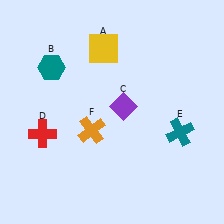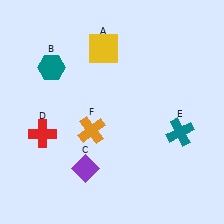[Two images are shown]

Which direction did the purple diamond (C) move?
The purple diamond (C) moved down.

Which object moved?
The purple diamond (C) moved down.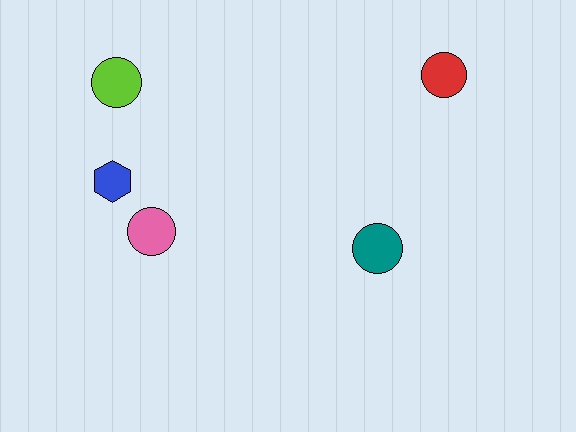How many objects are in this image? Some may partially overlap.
There are 5 objects.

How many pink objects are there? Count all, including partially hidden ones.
There is 1 pink object.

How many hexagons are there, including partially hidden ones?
There is 1 hexagon.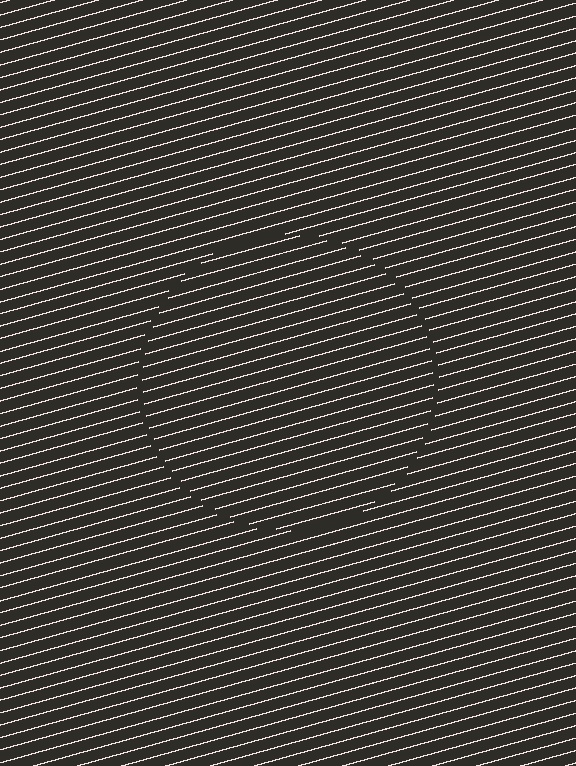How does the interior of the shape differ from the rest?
The interior of the shape contains the same grating, shifted by half a period — the contour is defined by the phase discontinuity where line-ends from the inner and outer gratings abut.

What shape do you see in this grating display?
An illusory circle. The interior of the shape contains the same grating, shifted by half a period — the contour is defined by the phase discontinuity where line-ends from the inner and outer gratings abut.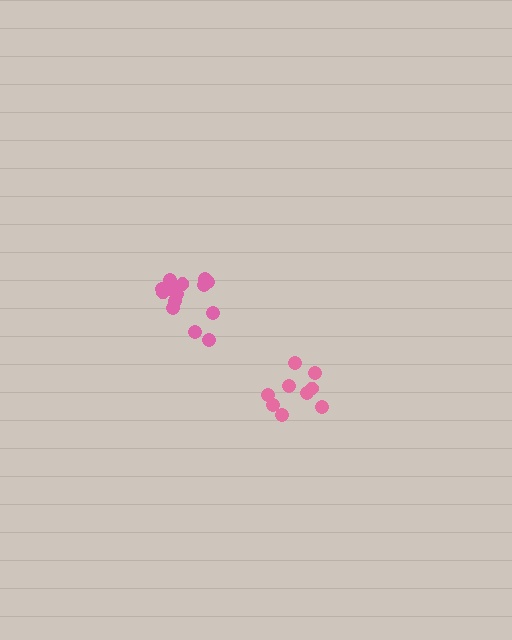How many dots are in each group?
Group 1: 9 dots, Group 2: 14 dots (23 total).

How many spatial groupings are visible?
There are 2 spatial groupings.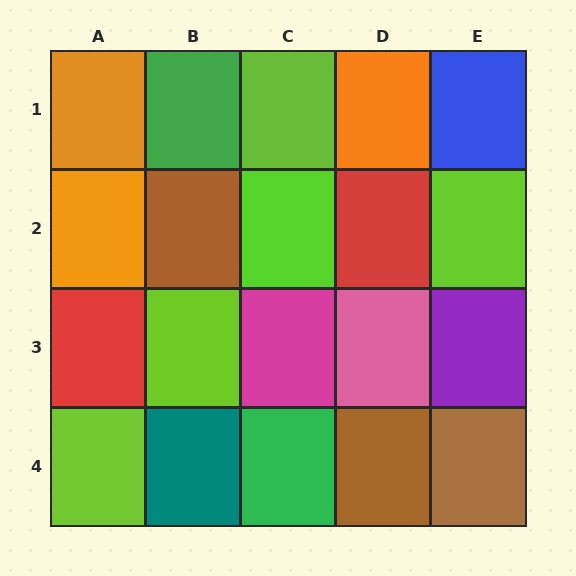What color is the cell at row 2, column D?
Red.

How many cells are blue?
1 cell is blue.